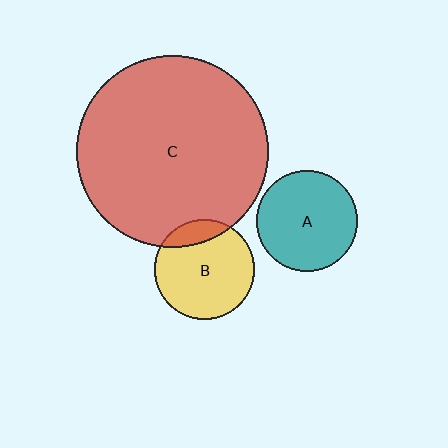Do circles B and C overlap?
Yes.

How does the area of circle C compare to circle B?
Approximately 3.6 times.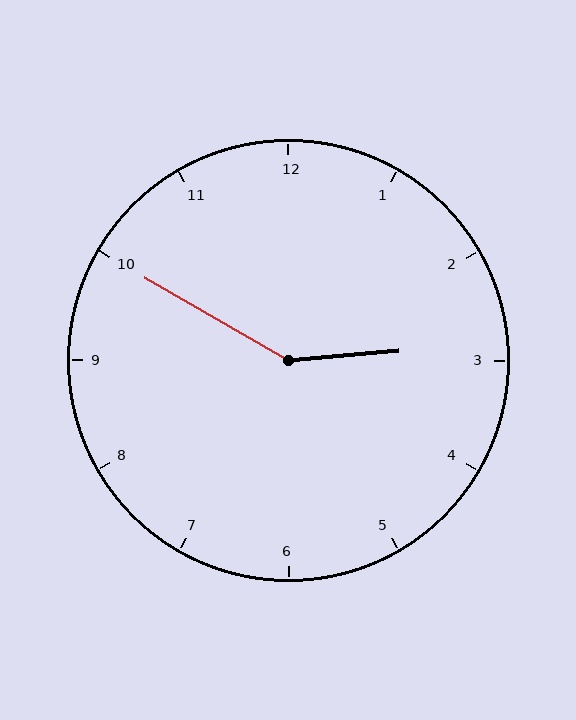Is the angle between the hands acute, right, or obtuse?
It is obtuse.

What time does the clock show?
2:50.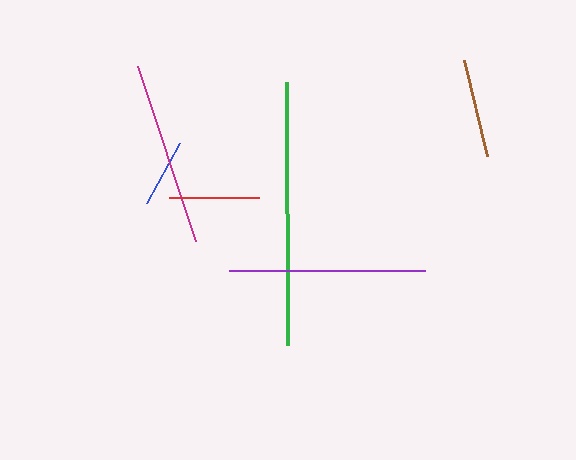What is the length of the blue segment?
The blue segment is approximately 69 pixels long.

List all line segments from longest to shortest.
From longest to shortest: green, purple, magenta, brown, red, blue.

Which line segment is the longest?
The green line is the longest at approximately 264 pixels.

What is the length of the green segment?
The green segment is approximately 264 pixels long.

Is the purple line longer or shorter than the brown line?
The purple line is longer than the brown line.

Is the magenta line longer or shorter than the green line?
The green line is longer than the magenta line.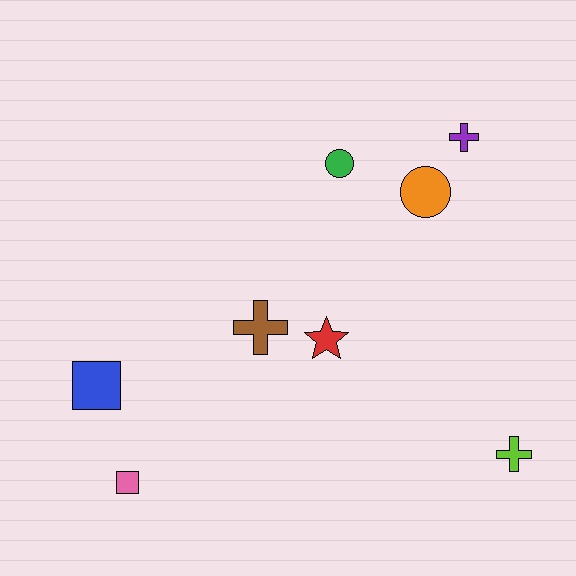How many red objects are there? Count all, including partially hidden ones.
There is 1 red object.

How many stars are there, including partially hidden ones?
There is 1 star.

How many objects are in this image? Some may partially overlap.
There are 8 objects.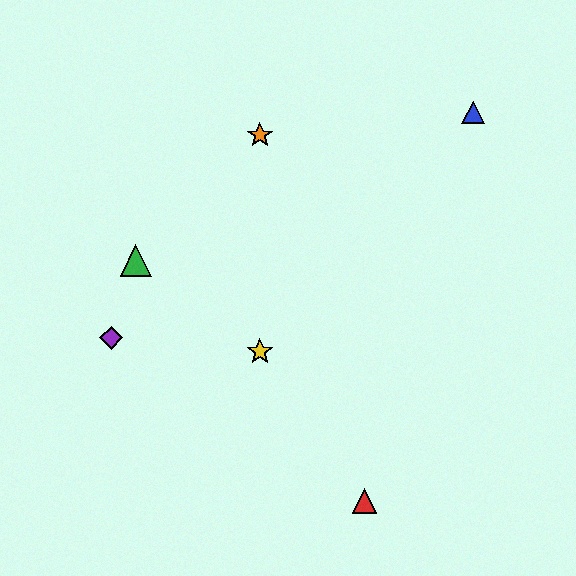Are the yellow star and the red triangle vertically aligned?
No, the yellow star is at x≈260 and the red triangle is at x≈365.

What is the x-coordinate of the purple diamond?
The purple diamond is at x≈111.